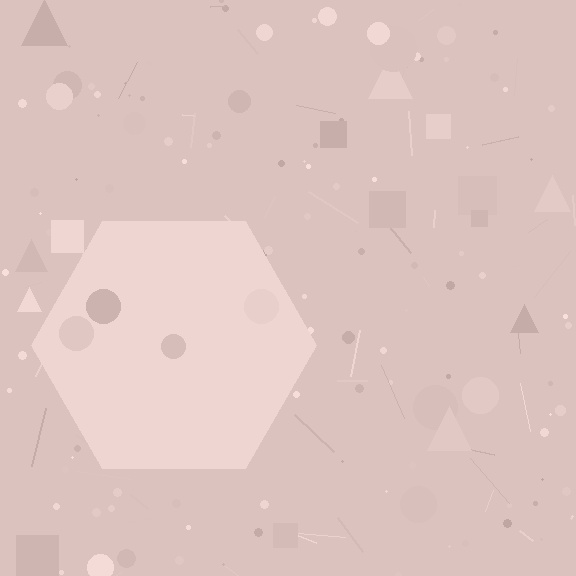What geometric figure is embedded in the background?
A hexagon is embedded in the background.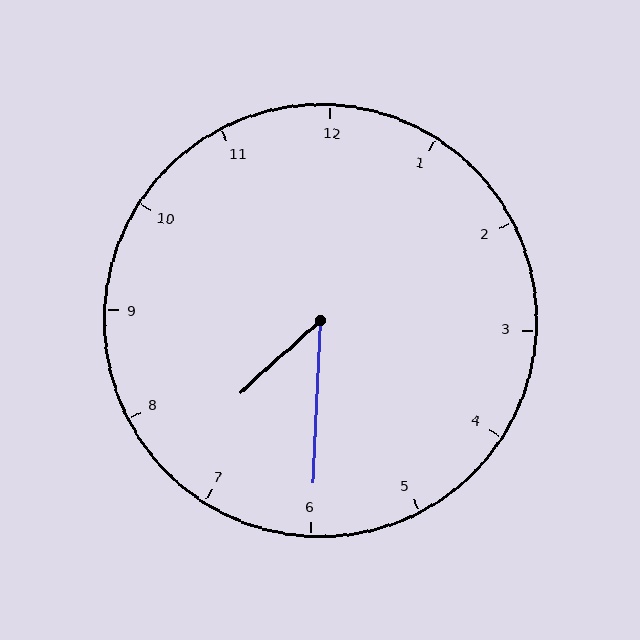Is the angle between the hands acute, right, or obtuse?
It is acute.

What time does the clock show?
7:30.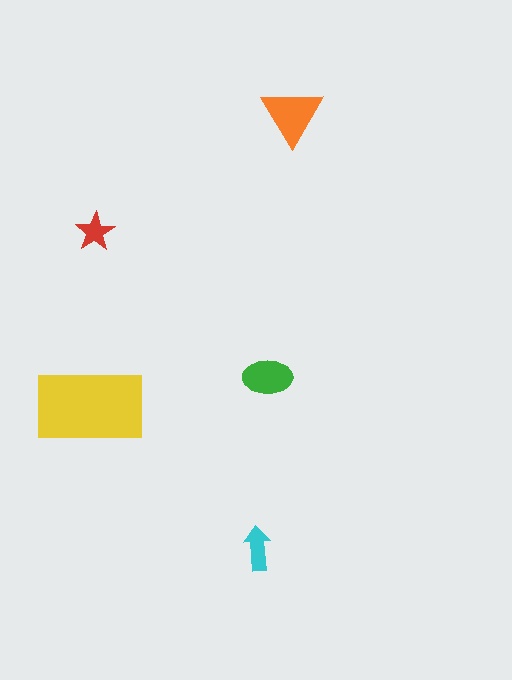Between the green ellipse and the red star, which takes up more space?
The green ellipse.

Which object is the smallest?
The red star.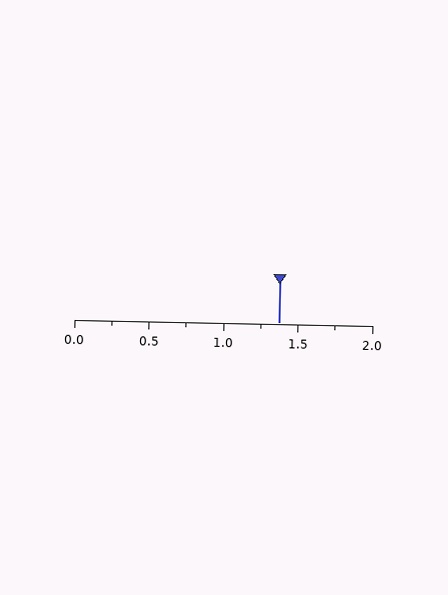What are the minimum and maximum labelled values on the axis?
The axis runs from 0.0 to 2.0.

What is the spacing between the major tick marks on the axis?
The major ticks are spaced 0.5 apart.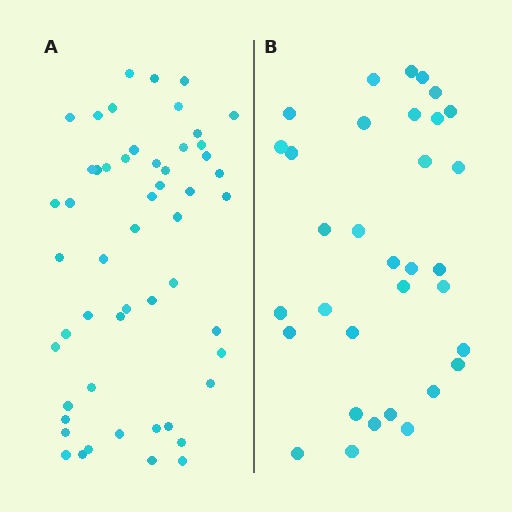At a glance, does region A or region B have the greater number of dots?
Region A (the left region) has more dots.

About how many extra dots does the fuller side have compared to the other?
Region A has approximately 20 more dots than region B.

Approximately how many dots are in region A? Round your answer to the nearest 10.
About 50 dots. (The exact count is 53, which rounds to 50.)